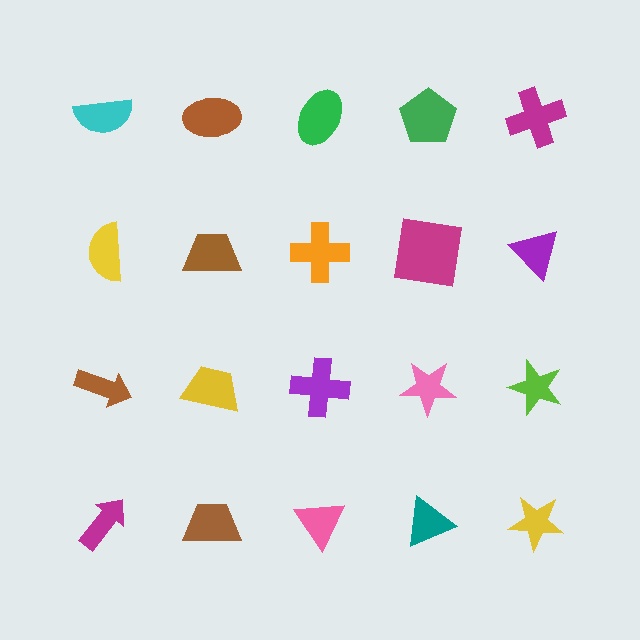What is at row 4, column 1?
A magenta arrow.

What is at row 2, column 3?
An orange cross.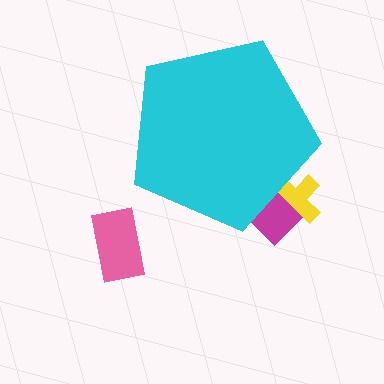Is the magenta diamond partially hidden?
Yes, the magenta diamond is partially hidden behind the cyan pentagon.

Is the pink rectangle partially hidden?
No, the pink rectangle is fully visible.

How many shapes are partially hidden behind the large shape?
2 shapes are partially hidden.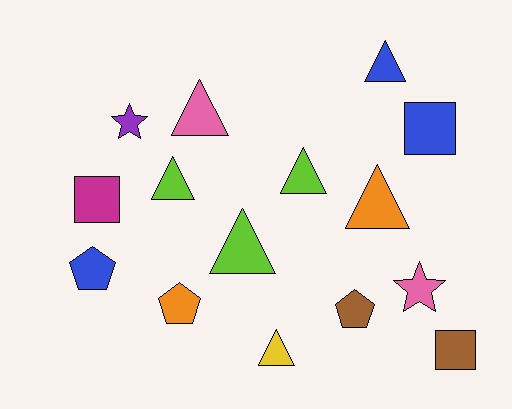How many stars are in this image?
There are 2 stars.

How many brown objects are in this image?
There are 2 brown objects.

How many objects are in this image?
There are 15 objects.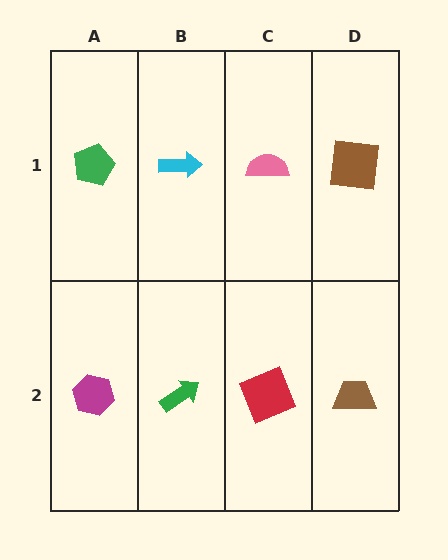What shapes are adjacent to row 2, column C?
A pink semicircle (row 1, column C), a green arrow (row 2, column B), a brown trapezoid (row 2, column D).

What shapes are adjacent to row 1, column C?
A red square (row 2, column C), a cyan arrow (row 1, column B), a brown square (row 1, column D).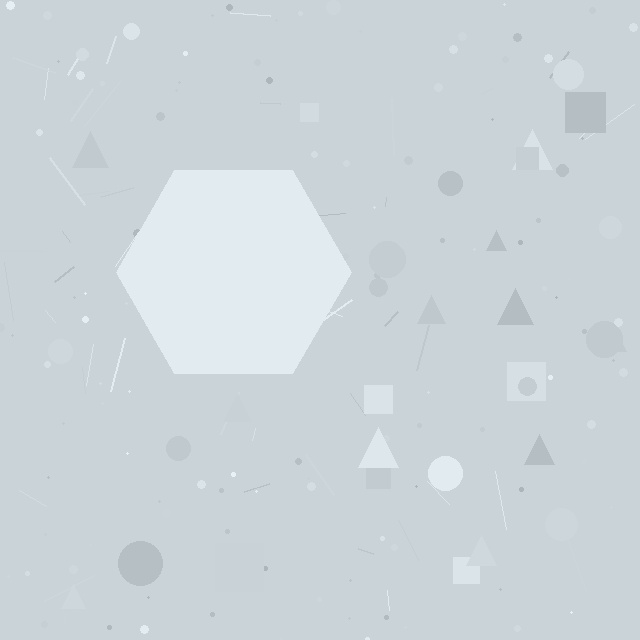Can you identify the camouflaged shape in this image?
The camouflaged shape is a hexagon.